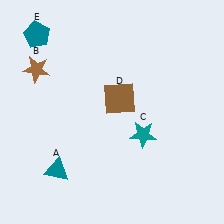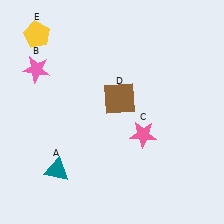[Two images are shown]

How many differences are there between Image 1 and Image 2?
There are 3 differences between the two images.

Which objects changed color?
B changed from brown to pink. C changed from teal to pink. E changed from teal to yellow.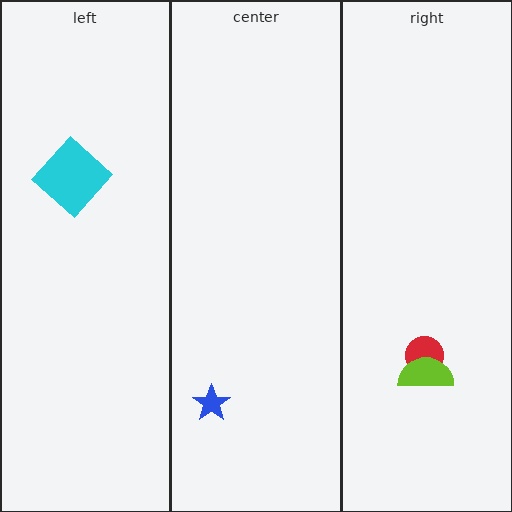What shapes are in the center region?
The blue star.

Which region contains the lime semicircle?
The right region.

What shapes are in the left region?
The cyan diamond.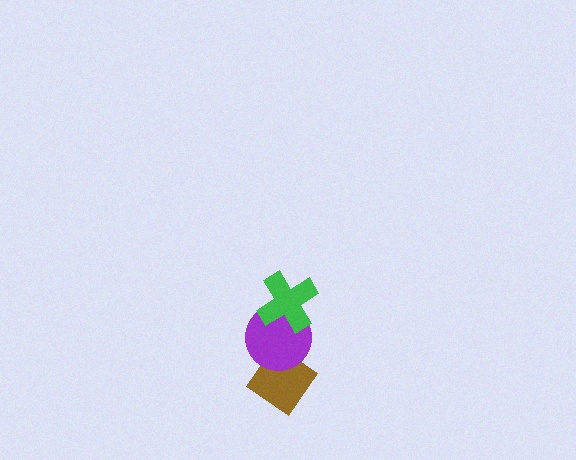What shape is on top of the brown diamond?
The purple circle is on top of the brown diamond.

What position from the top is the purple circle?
The purple circle is 2nd from the top.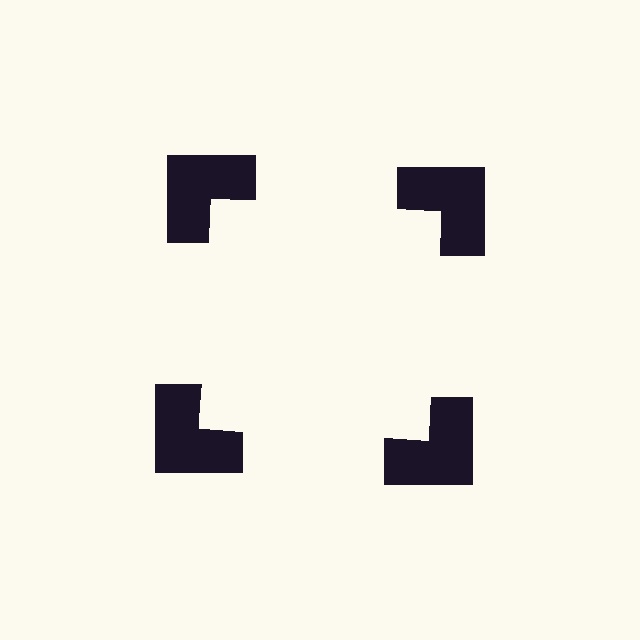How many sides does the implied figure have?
4 sides.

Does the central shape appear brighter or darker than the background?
It typically appears slightly brighter than the background, even though no actual brightness change is drawn.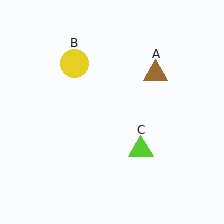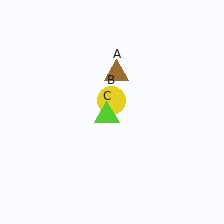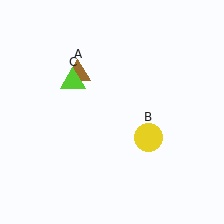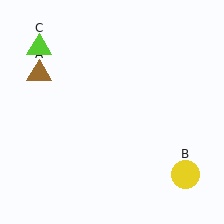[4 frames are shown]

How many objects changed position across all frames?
3 objects changed position: brown triangle (object A), yellow circle (object B), lime triangle (object C).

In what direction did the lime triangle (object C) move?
The lime triangle (object C) moved up and to the left.